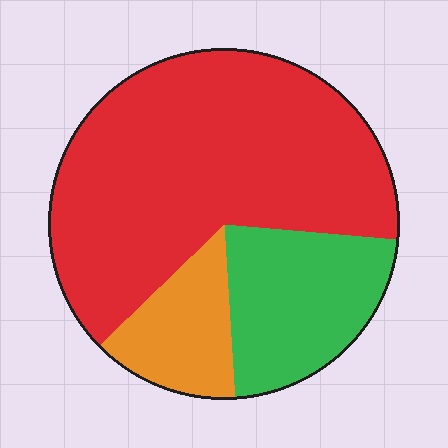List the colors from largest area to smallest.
From largest to smallest: red, green, orange.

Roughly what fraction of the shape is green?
Green covers 22% of the shape.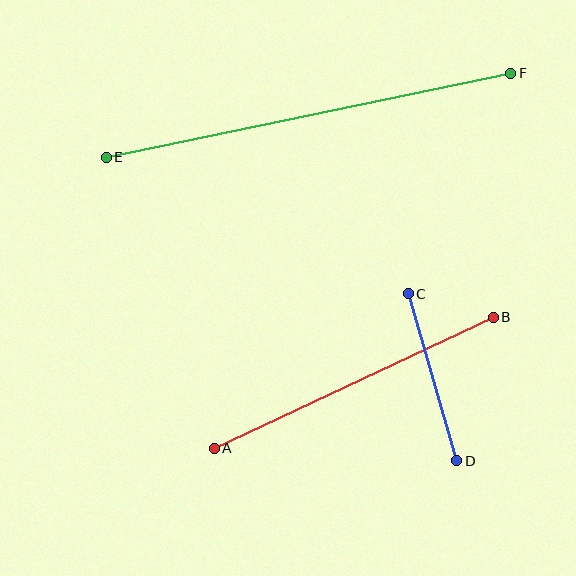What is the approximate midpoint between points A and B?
The midpoint is at approximately (354, 383) pixels.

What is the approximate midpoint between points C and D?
The midpoint is at approximately (433, 377) pixels.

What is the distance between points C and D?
The distance is approximately 174 pixels.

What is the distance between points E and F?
The distance is approximately 413 pixels.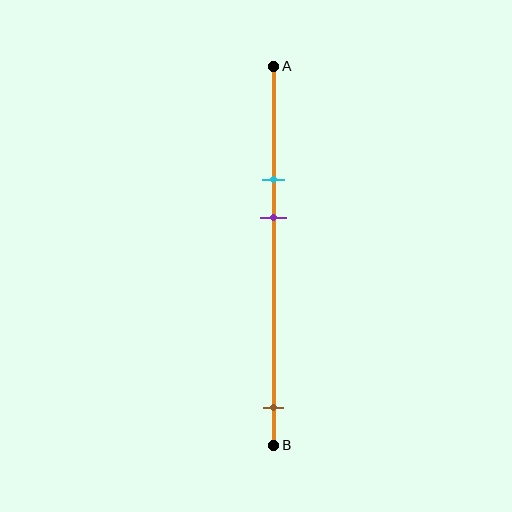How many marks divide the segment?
There are 3 marks dividing the segment.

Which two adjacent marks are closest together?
The cyan and purple marks are the closest adjacent pair.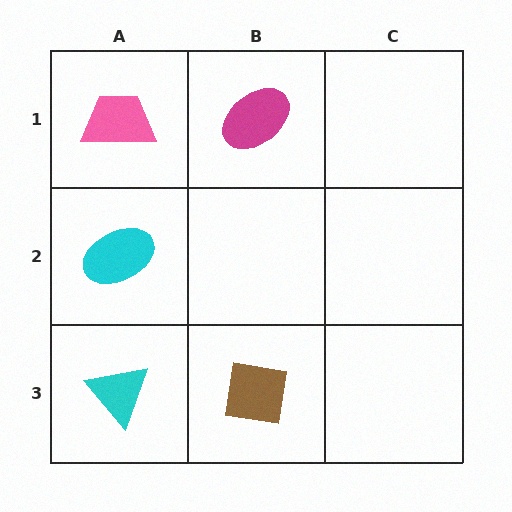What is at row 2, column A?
A cyan ellipse.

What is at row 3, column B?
A brown square.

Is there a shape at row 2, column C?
No, that cell is empty.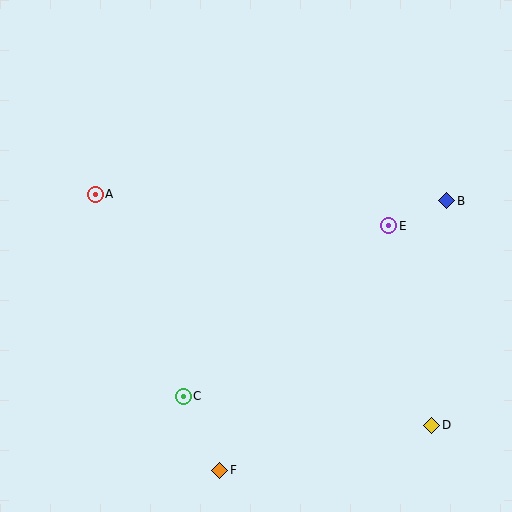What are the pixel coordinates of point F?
Point F is at (220, 470).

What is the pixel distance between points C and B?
The distance between C and B is 328 pixels.